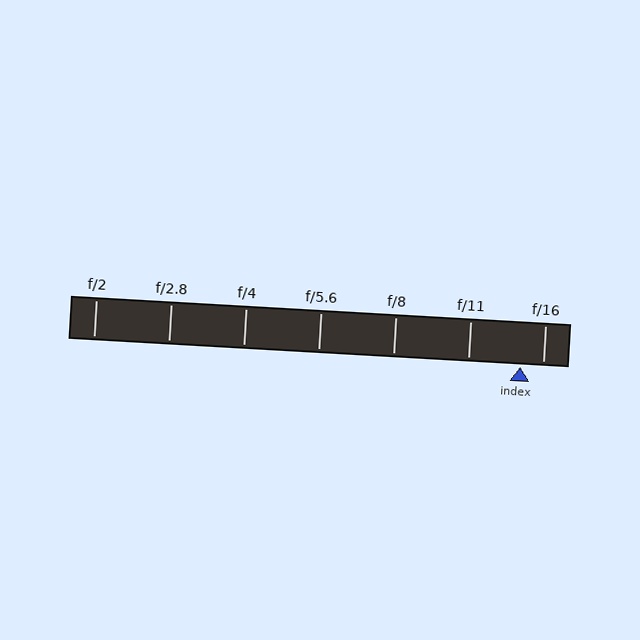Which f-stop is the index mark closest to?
The index mark is closest to f/16.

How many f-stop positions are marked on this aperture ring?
There are 7 f-stop positions marked.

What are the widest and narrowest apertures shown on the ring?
The widest aperture shown is f/2 and the narrowest is f/16.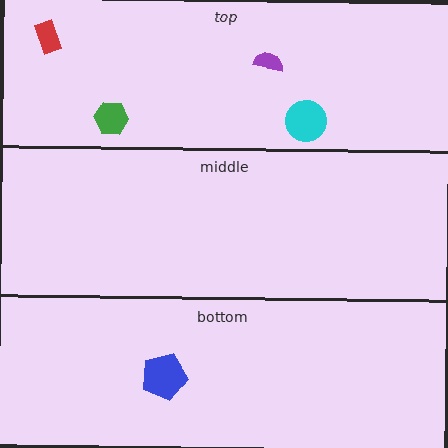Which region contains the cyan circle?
The top region.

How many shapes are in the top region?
4.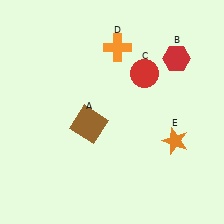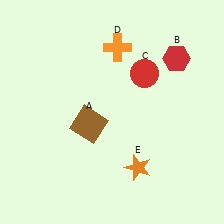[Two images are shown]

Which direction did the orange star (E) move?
The orange star (E) moved left.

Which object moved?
The orange star (E) moved left.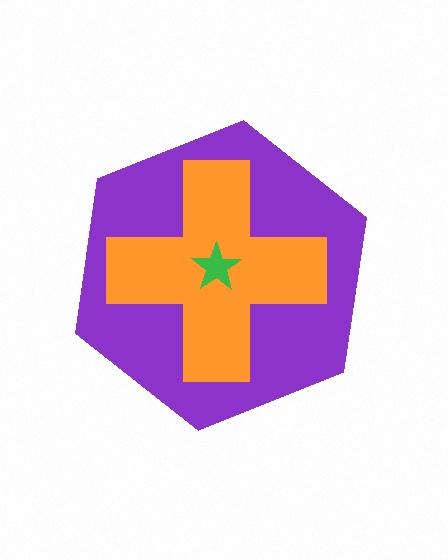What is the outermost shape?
The purple hexagon.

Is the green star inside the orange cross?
Yes.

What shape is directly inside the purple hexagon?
The orange cross.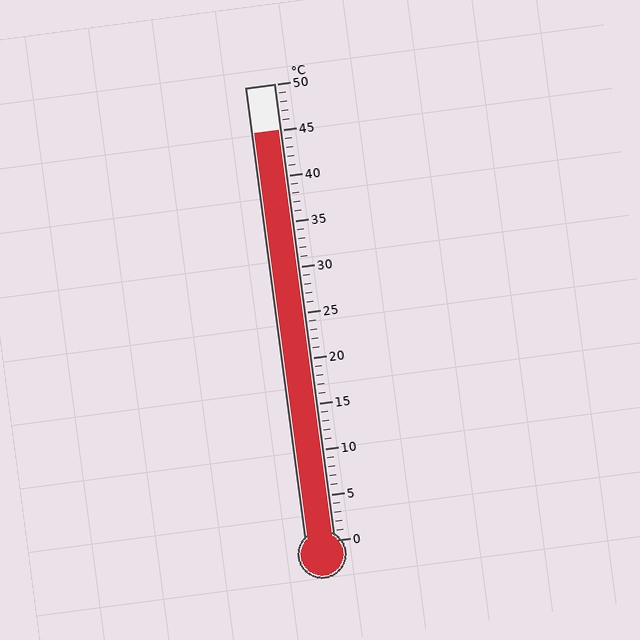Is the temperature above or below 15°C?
The temperature is above 15°C.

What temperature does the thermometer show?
The thermometer shows approximately 45°C.